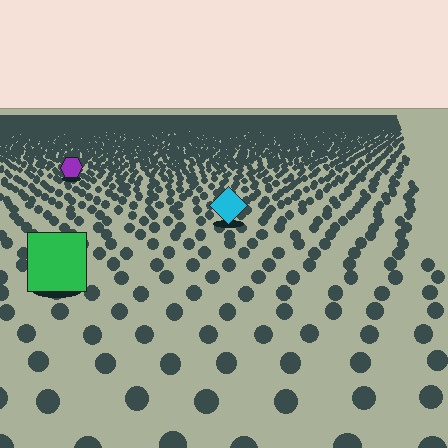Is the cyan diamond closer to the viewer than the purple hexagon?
Yes. The cyan diamond is closer — you can tell from the texture gradient: the ground texture is coarser near it.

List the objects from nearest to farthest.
From nearest to farthest: the green square, the cyan diamond, the purple hexagon.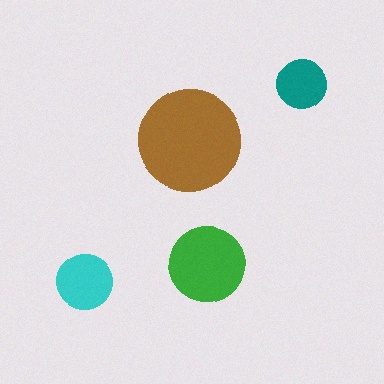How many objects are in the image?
There are 4 objects in the image.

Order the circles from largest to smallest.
the brown one, the green one, the cyan one, the teal one.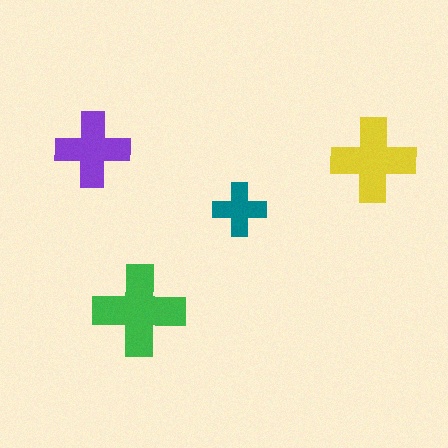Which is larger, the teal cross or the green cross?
The green one.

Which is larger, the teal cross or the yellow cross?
The yellow one.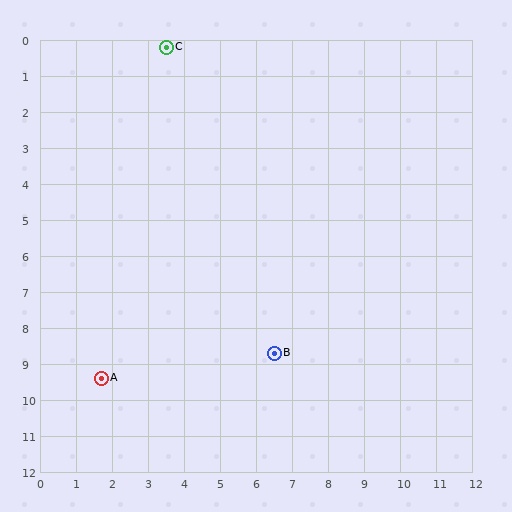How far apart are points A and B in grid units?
Points A and B are about 4.9 grid units apart.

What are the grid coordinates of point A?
Point A is at approximately (1.7, 9.4).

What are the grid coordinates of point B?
Point B is at approximately (6.5, 8.7).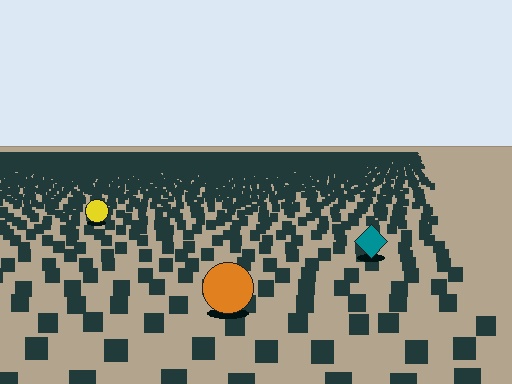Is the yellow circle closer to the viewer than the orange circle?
No. The orange circle is closer — you can tell from the texture gradient: the ground texture is coarser near it.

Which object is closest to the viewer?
The orange circle is closest. The texture marks near it are larger and more spread out.